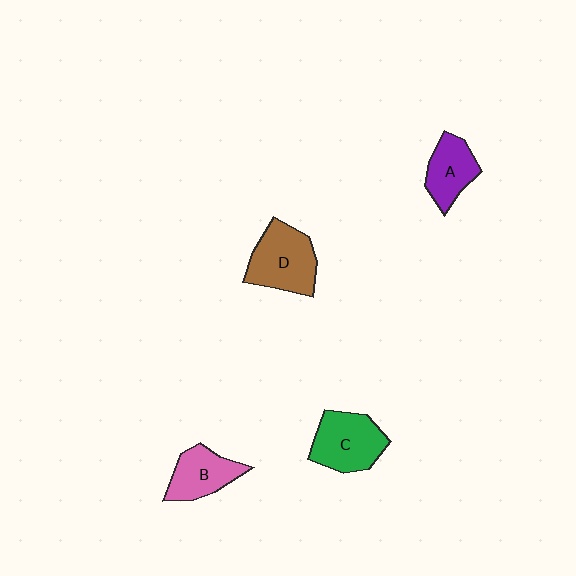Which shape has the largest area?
Shape D (brown).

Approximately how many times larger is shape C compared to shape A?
Approximately 1.4 times.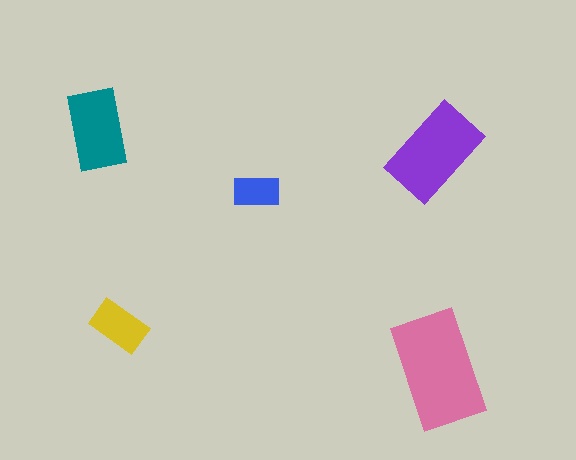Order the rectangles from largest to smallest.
the pink one, the purple one, the teal one, the yellow one, the blue one.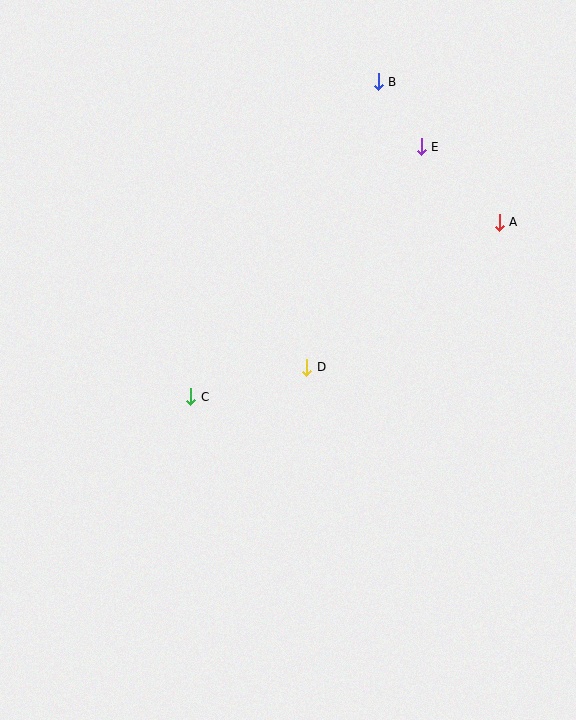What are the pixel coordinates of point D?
Point D is at (307, 367).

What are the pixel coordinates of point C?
Point C is at (191, 397).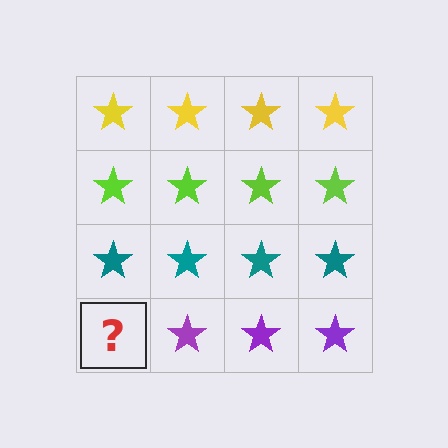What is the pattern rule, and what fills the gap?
The rule is that each row has a consistent color. The gap should be filled with a purple star.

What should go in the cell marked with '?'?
The missing cell should contain a purple star.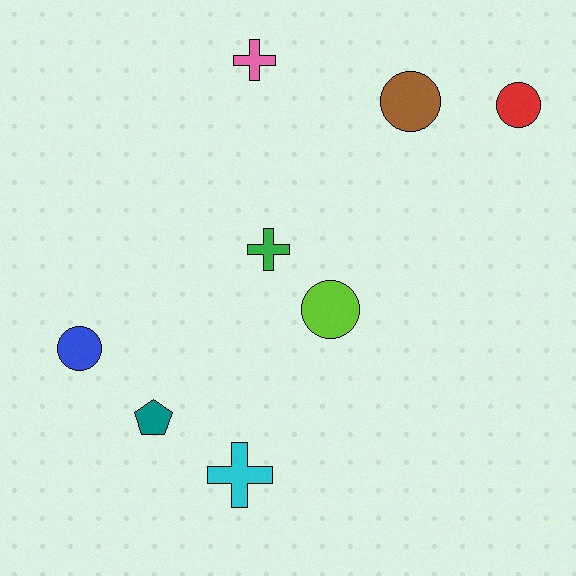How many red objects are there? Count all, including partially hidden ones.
There is 1 red object.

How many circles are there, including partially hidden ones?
There are 4 circles.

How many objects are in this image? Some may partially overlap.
There are 8 objects.